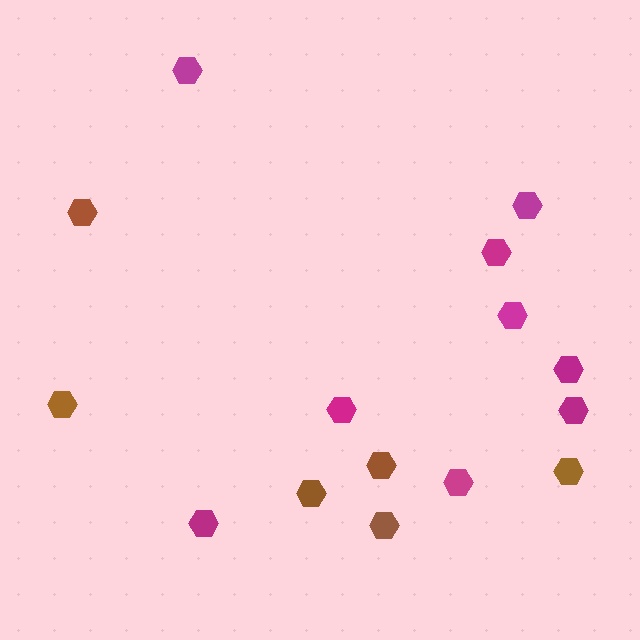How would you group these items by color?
There are 2 groups: one group of magenta hexagons (9) and one group of brown hexagons (6).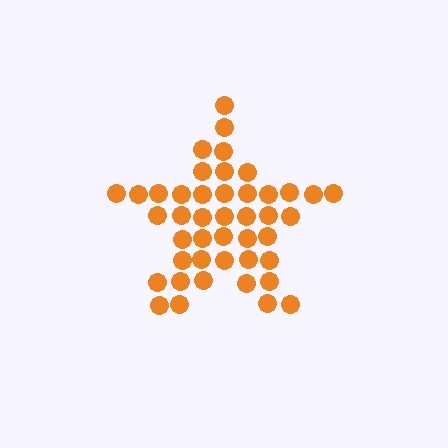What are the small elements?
The small elements are circles.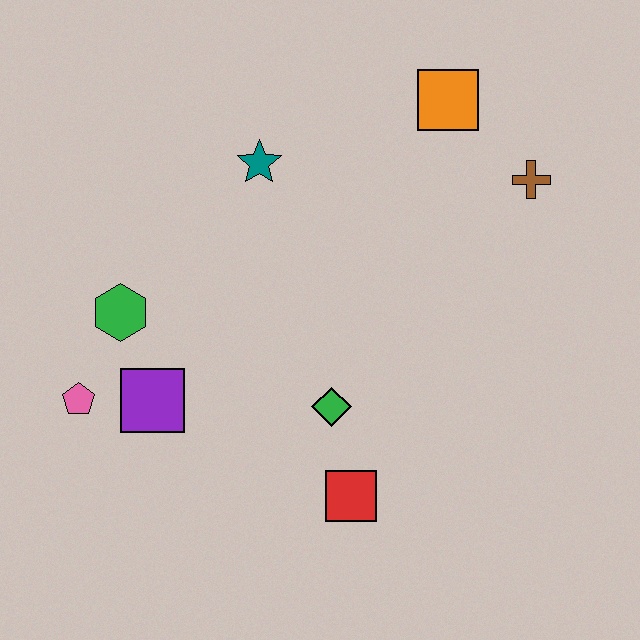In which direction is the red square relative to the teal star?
The red square is below the teal star.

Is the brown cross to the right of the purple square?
Yes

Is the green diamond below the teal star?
Yes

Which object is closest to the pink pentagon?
The purple square is closest to the pink pentagon.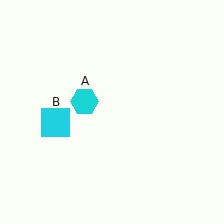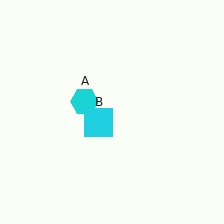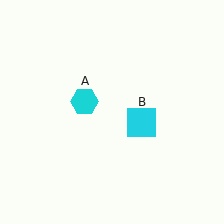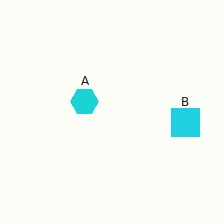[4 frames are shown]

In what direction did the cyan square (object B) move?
The cyan square (object B) moved right.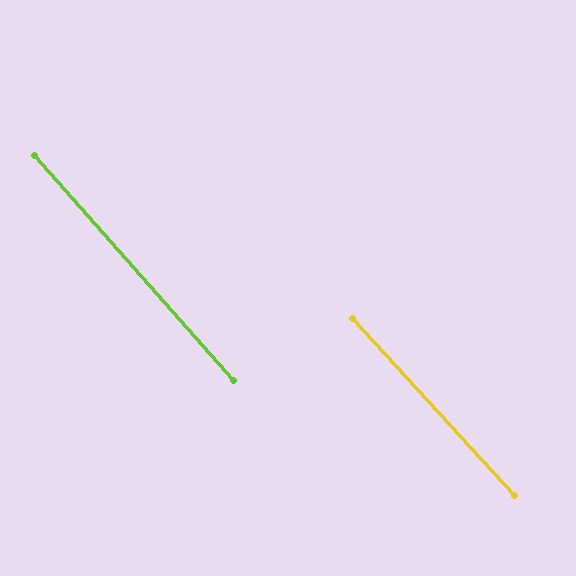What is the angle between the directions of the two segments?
Approximately 1 degree.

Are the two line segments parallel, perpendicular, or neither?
Parallel — their directions differ by only 0.8°.